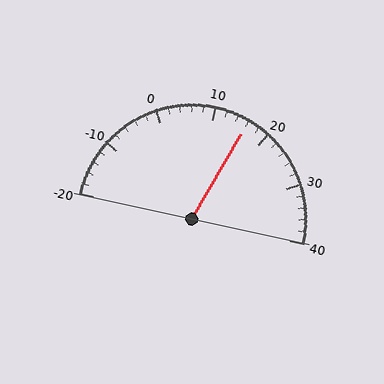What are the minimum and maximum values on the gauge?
The gauge ranges from -20 to 40.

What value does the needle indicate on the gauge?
The needle indicates approximately 16.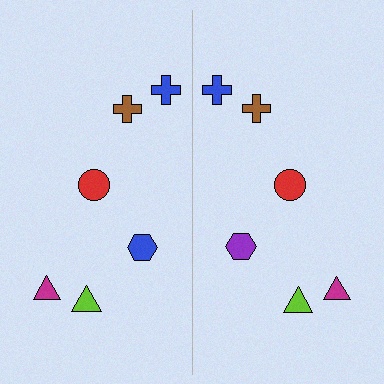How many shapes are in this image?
There are 12 shapes in this image.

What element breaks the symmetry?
The purple hexagon on the right side breaks the symmetry — its mirror counterpart is blue.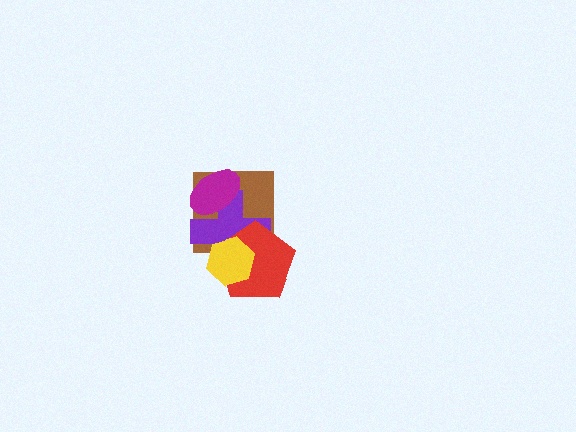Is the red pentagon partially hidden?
Yes, it is partially covered by another shape.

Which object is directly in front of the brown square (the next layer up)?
The purple cross is directly in front of the brown square.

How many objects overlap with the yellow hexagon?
3 objects overlap with the yellow hexagon.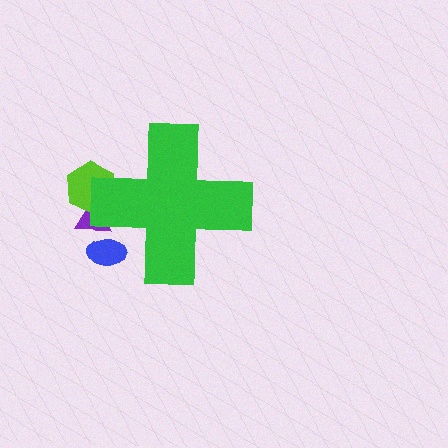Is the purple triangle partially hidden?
Yes, the purple triangle is partially hidden behind the green cross.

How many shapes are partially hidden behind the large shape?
3 shapes are partially hidden.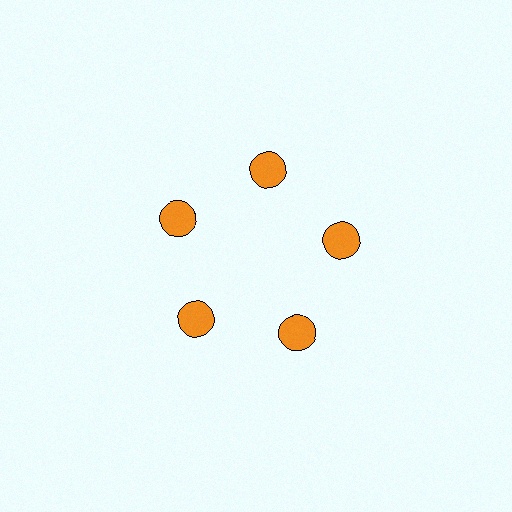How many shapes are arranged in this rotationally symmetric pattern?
There are 5 shapes, arranged in 5 groups of 1.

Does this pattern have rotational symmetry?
Yes, this pattern has 5-fold rotational symmetry. It looks the same after rotating 72 degrees around the center.